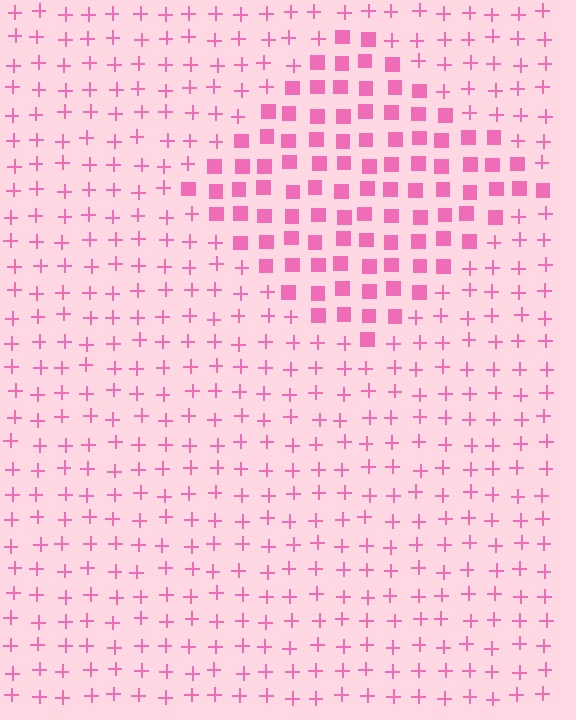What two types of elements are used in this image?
The image uses squares inside the diamond region and plus signs outside it.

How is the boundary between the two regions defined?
The boundary is defined by a change in element shape: squares inside vs. plus signs outside. All elements share the same color and spacing.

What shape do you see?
I see a diamond.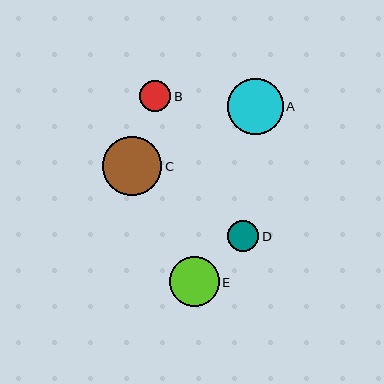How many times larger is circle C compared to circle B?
Circle C is approximately 1.9 times the size of circle B.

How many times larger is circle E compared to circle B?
Circle E is approximately 1.6 times the size of circle B.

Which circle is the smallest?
Circle B is the smallest with a size of approximately 31 pixels.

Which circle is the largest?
Circle C is the largest with a size of approximately 59 pixels.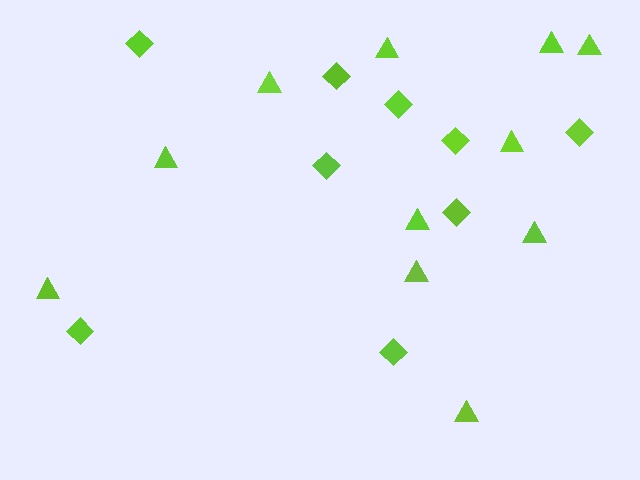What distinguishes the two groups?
There are 2 groups: one group of diamonds (9) and one group of triangles (11).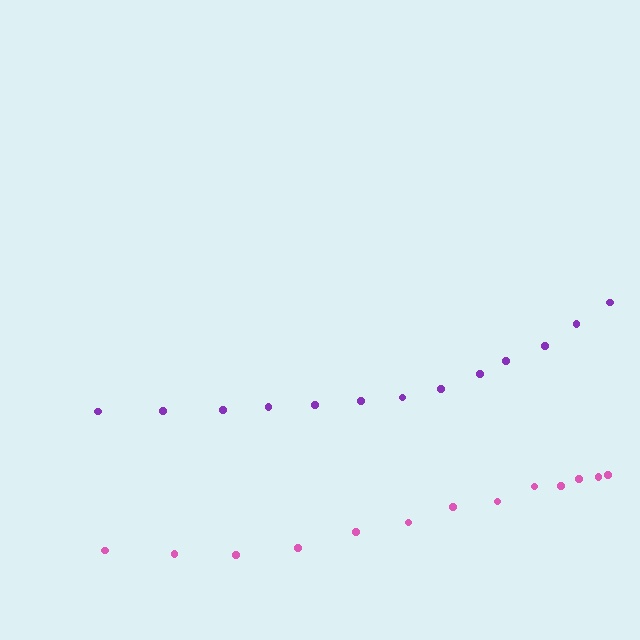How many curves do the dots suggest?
There are 2 distinct paths.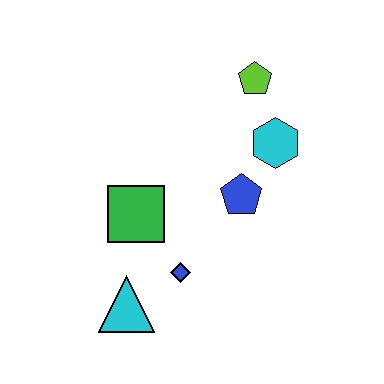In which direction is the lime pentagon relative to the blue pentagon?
The lime pentagon is above the blue pentagon.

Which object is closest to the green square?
The blue diamond is closest to the green square.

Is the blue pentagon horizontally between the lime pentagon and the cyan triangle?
Yes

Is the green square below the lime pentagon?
Yes